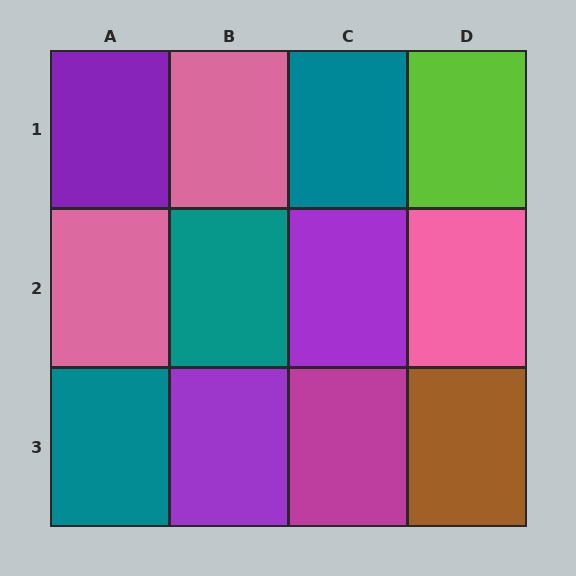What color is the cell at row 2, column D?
Pink.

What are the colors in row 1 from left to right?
Purple, pink, teal, lime.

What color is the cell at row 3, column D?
Brown.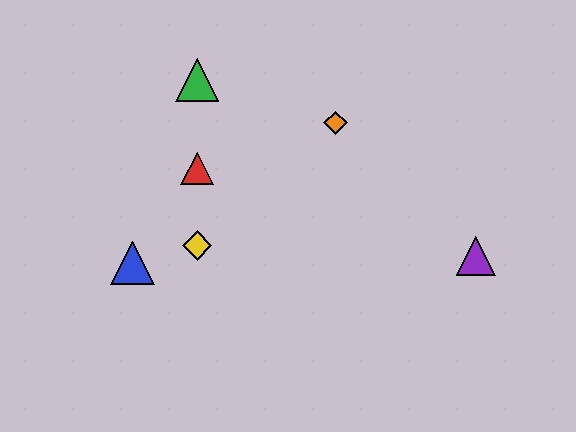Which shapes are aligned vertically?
The red triangle, the green triangle, the yellow diamond are aligned vertically.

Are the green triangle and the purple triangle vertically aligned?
No, the green triangle is at x≈197 and the purple triangle is at x≈476.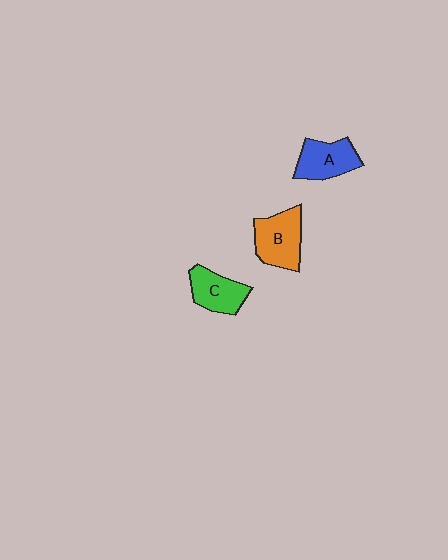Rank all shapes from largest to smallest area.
From largest to smallest: B (orange), A (blue), C (green).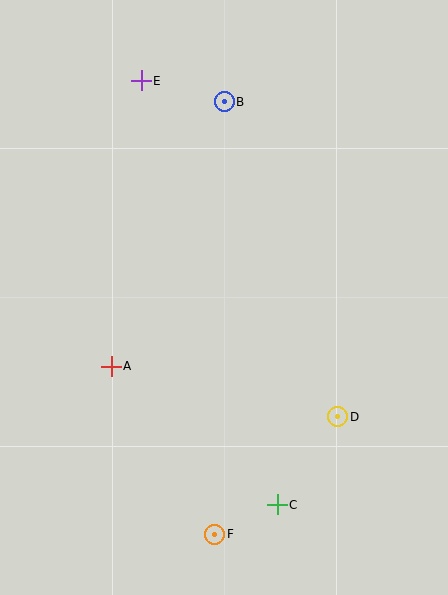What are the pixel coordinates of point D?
Point D is at (338, 417).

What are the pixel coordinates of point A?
Point A is at (111, 366).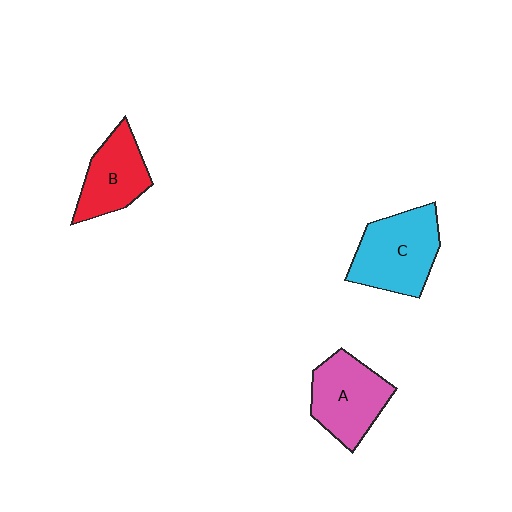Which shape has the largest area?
Shape C (cyan).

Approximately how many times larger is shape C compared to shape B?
Approximately 1.3 times.